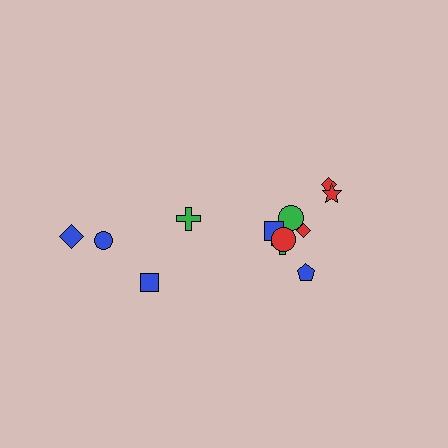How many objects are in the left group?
There are 4 objects.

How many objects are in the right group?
There are 8 objects.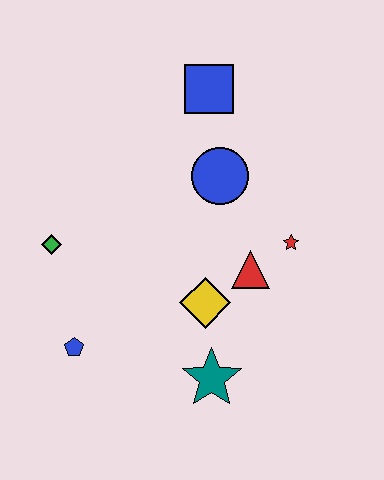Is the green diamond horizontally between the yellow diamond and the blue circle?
No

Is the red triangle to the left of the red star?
Yes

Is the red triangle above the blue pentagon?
Yes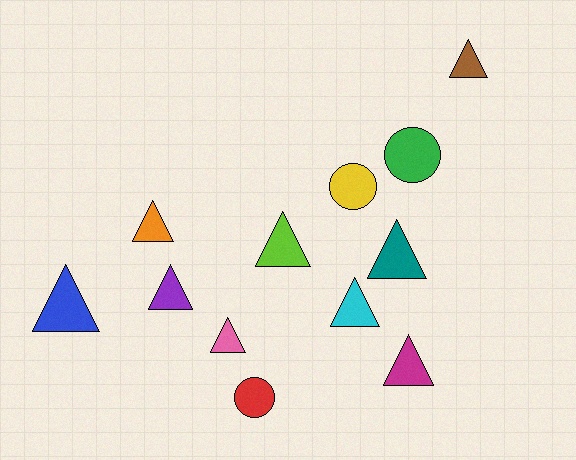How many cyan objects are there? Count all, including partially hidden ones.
There is 1 cyan object.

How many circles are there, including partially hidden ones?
There are 3 circles.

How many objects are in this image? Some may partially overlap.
There are 12 objects.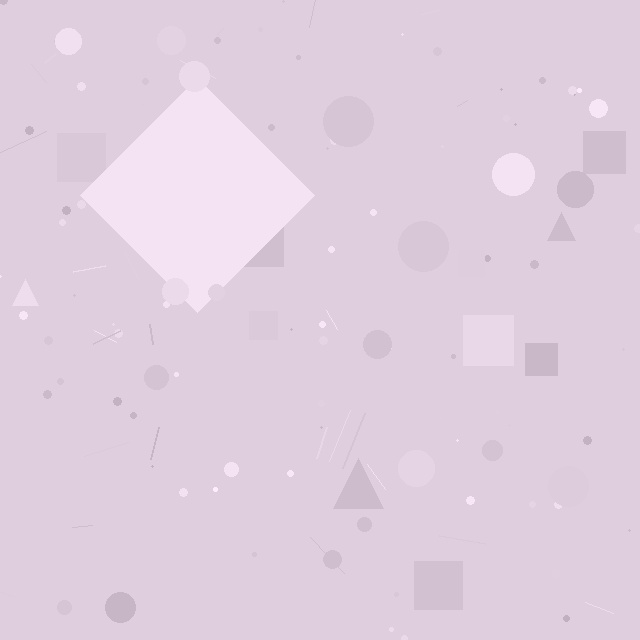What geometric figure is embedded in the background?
A diamond is embedded in the background.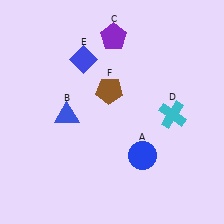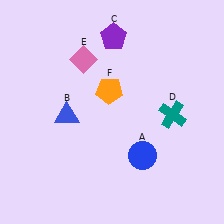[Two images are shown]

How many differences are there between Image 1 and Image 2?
There are 3 differences between the two images.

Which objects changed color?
D changed from cyan to teal. E changed from blue to pink. F changed from brown to orange.